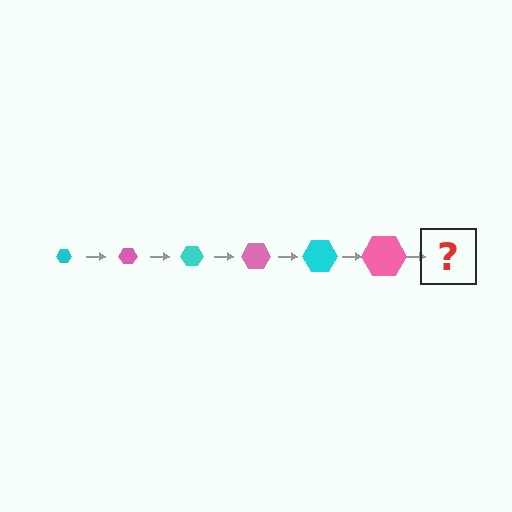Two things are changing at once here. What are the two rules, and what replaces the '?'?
The two rules are that the hexagon grows larger each step and the color cycles through cyan and pink. The '?' should be a cyan hexagon, larger than the previous one.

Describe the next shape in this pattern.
It should be a cyan hexagon, larger than the previous one.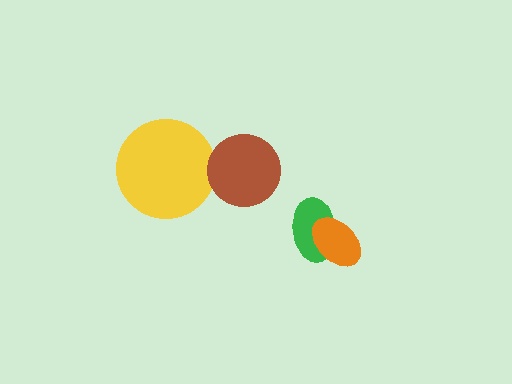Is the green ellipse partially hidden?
Yes, it is partially covered by another shape.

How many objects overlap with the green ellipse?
1 object overlaps with the green ellipse.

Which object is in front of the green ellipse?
The orange ellipse is in front of the green ellipse.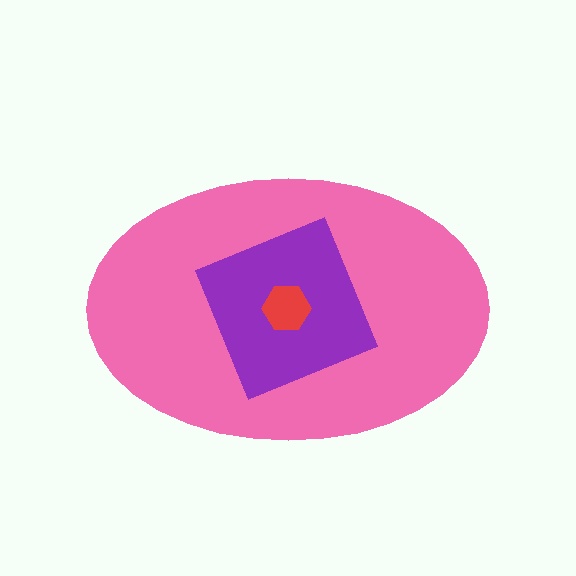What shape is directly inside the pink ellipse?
The purple diamond.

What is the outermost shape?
The pink ellipse.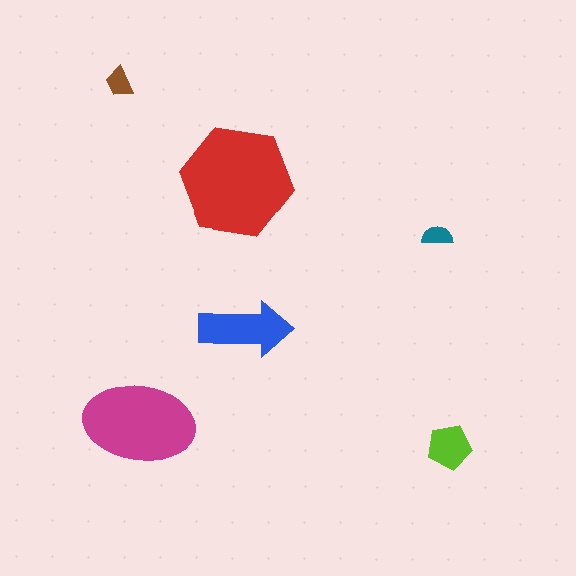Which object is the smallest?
The teal semicircle.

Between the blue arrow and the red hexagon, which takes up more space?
The red hexagon.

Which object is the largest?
The red hexagon.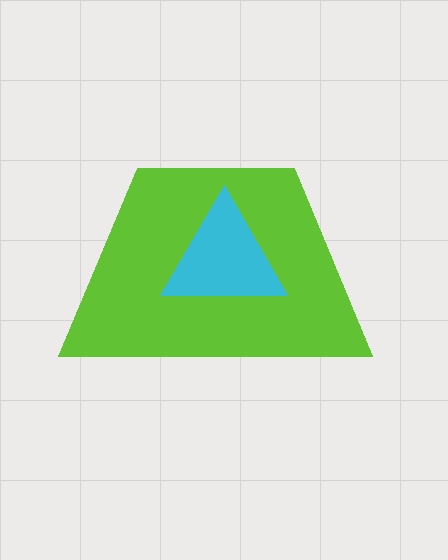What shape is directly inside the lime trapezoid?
The cyan triangle.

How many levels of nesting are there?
2.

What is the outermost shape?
The lime trapezoid.